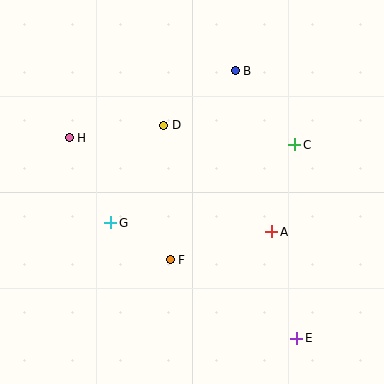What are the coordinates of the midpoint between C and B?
The midpoint between C and B is at (265, 108).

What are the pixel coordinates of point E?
Point E is at (297, 338).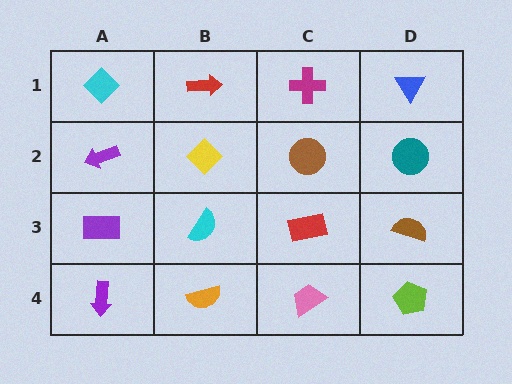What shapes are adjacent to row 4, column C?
A red rectangle (row 3, column C), an orange semicircle (row 4, column B), a lime pentagon (row 4, column D).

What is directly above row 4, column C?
A red rectangle.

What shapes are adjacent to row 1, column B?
A yellow diamond (row 2, column B), a cyan diamond (row 1, column A), a magenta cross (row 1, column C).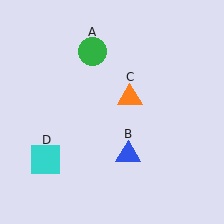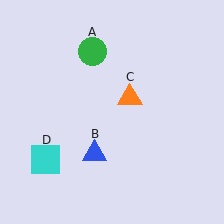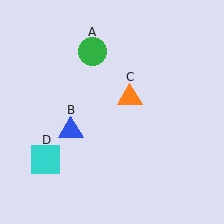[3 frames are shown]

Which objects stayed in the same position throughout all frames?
Green circle (object A) and orange triangle (object C) and cyan square (object D) remained stationary.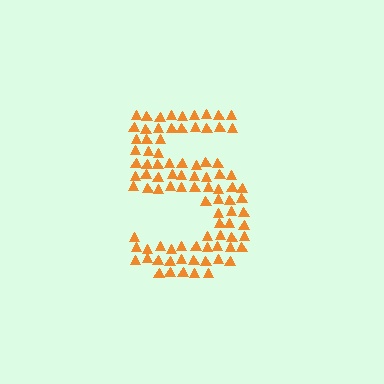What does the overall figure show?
The overall figure shows the digit 5.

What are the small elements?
The small elements are triangles.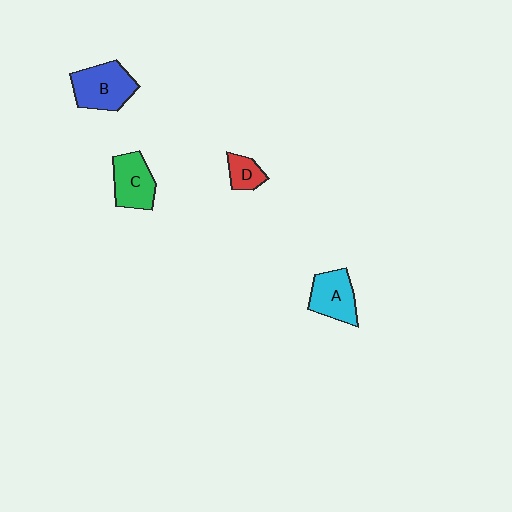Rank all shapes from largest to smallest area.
From largest to smallest: B (blue), C (green), A (cyan), D (red).